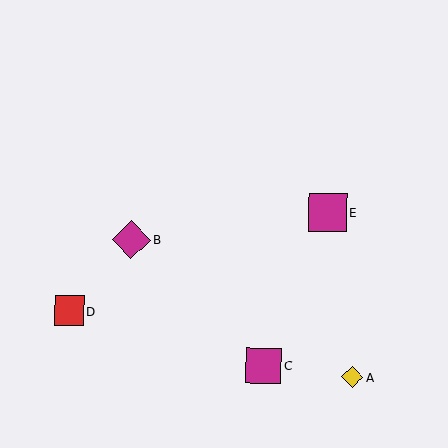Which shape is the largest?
The magenta diamond (labeled B) is the largest.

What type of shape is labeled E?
Shape E is a magenta square.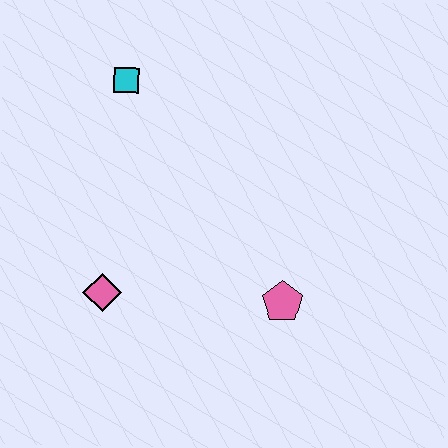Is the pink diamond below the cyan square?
Yes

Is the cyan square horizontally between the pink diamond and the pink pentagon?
Yes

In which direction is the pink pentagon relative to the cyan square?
The pink pentagon is below the cyan square.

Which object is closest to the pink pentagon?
The pink diamond is closest to the pink pentagon.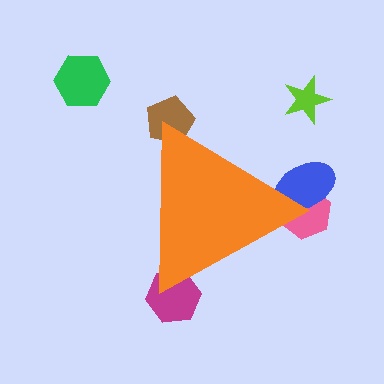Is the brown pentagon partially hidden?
Yes, the brown pentagon is partially hidden behind the orange triangle.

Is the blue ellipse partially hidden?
Yes, the blue ellipse is partially hidden behind the orange triangle.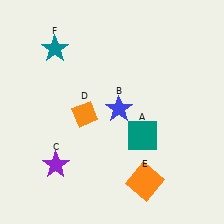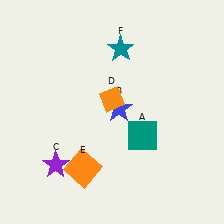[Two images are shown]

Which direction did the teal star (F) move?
The teal star (F) moved right.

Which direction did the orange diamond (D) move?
The orange diamond (D) moved right.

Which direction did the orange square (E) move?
The orange square (E) moved left.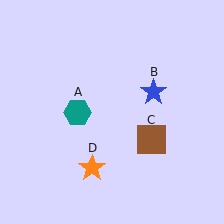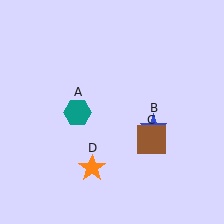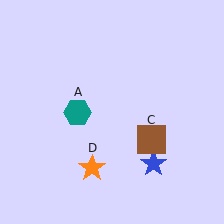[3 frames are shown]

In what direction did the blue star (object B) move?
The blue star (object B) moved down.